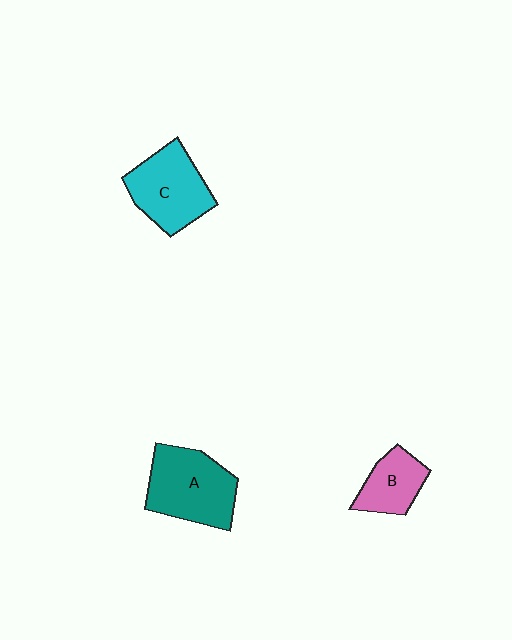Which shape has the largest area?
Shape A (teal).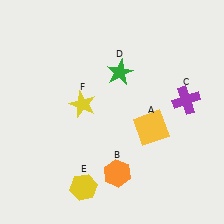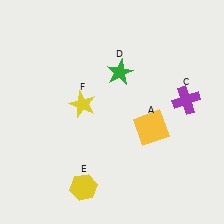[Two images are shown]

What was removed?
The orange hexagon (B) was removed in Image 2.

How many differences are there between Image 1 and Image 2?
There is 1 difference between the two images.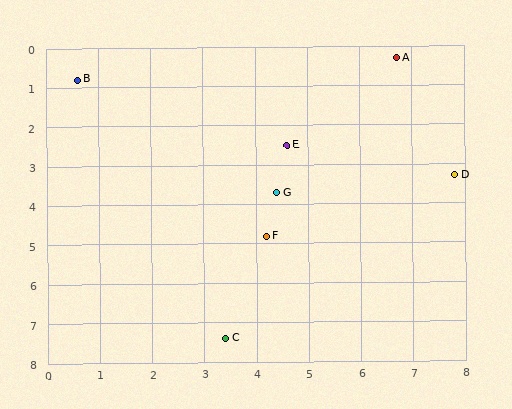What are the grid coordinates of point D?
Point D is at approximately (7.8, 3.3).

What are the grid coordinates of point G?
Point G is at approximately (4.4, 3.7).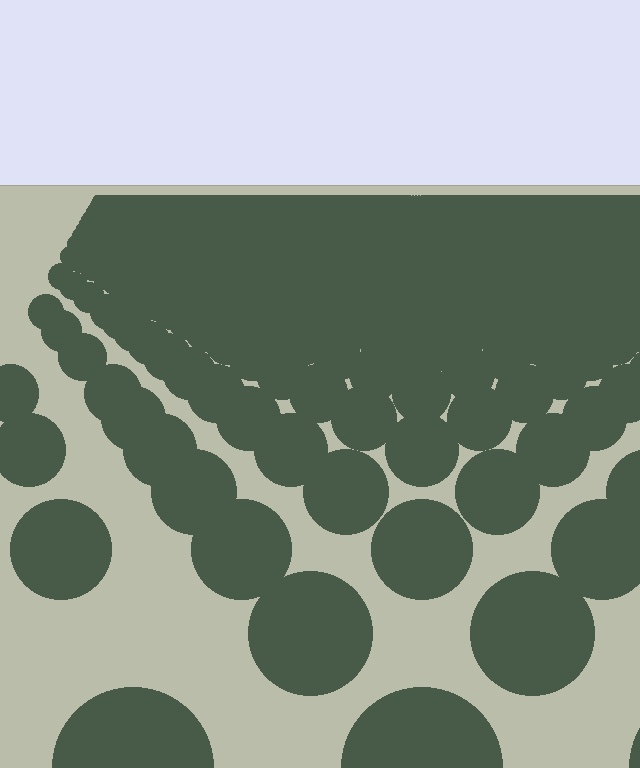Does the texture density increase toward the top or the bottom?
Density increases toward the top.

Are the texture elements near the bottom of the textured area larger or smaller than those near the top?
Larger. Near the bottom, elements are closer to the viewer and appear at a bigger on-screen size.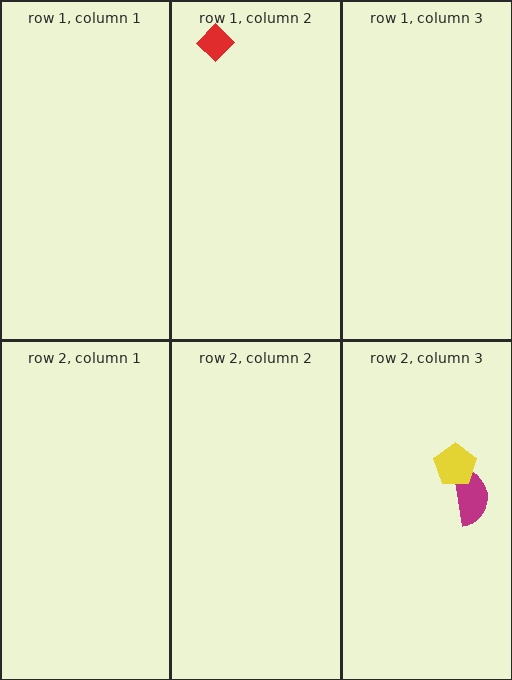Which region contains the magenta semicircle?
The row 2, column 3 region.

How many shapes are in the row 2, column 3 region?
2.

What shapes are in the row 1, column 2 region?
The red diamond.